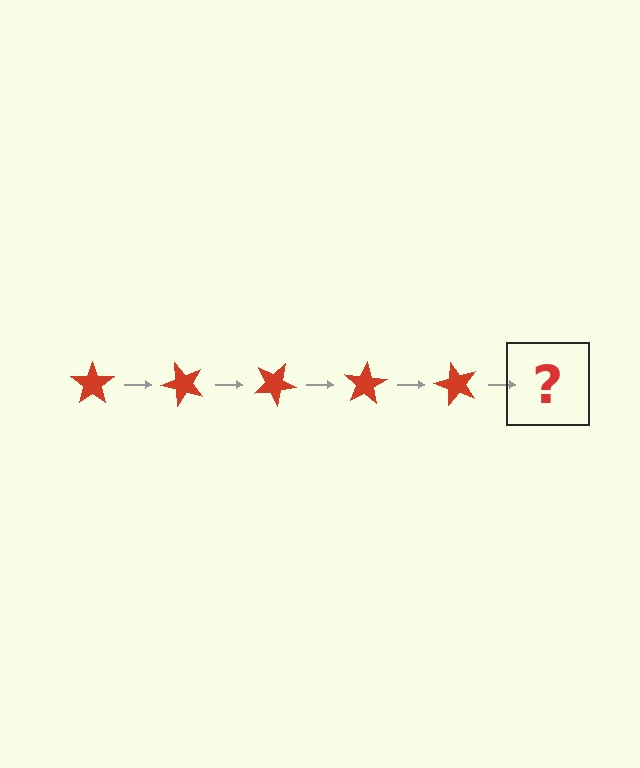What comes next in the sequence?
The next element should be a red star rotated 250 degrees.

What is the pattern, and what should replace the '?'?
The pattern is that the star rotates 50 degrees each step. The '?' should be a red star rotated 250 degrees.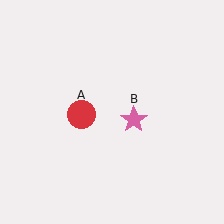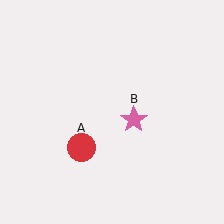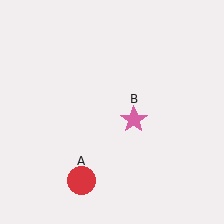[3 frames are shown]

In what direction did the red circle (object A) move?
The red circle (object A) moved down.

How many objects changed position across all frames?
1 object changed position: red circle (object A).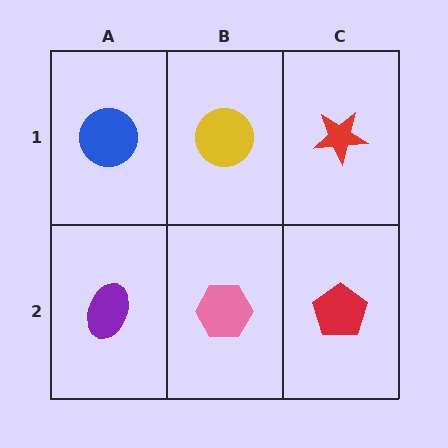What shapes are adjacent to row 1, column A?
A purple ellipse (row 2, column A), a yellow circle (row 1, column B).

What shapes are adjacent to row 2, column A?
A blue circle (row 1, column A), a pink hexagon (row 2, column B).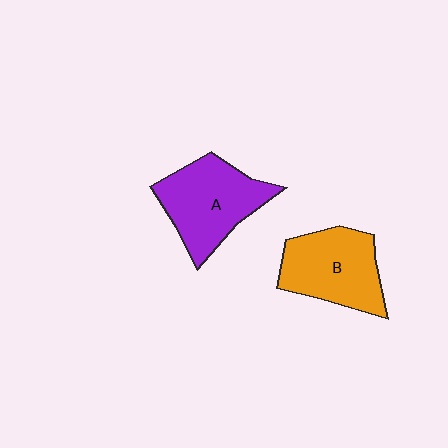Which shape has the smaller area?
Shape B (orange).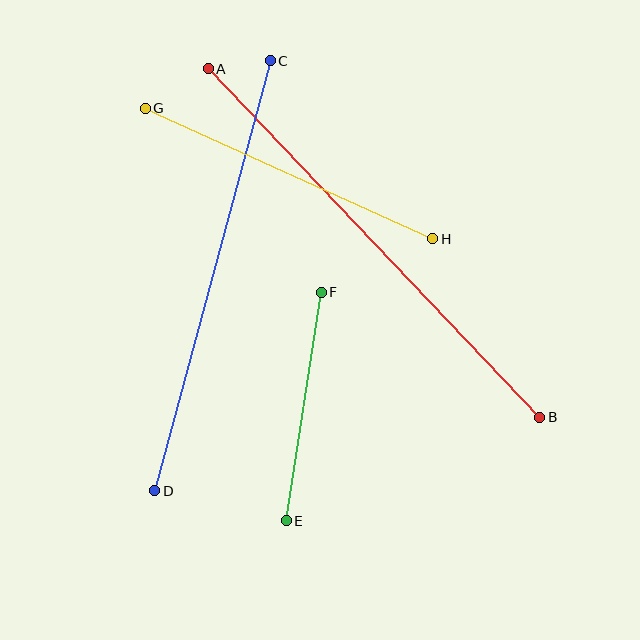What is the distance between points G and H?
The distance is approximately 316 pixels.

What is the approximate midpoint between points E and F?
The midpoint is at approximately (304, 406) pixels.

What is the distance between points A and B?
The distance is approximately 481 pixels.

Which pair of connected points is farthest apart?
Points A and B are farthest apart.